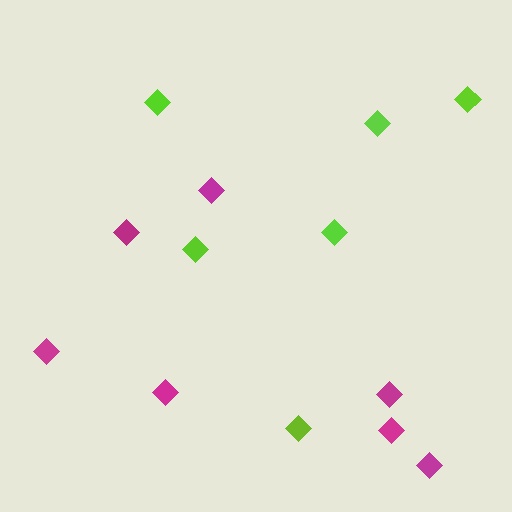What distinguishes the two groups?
There are 2 groups: one group of magenta diamonds (7) and one group of lime diamonds (6).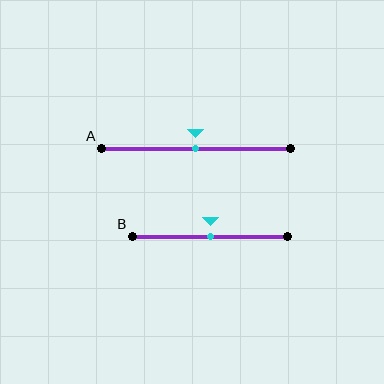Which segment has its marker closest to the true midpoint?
Segment A has its marker closest to the true midpoint.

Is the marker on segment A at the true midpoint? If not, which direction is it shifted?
Yes, the marker on segment A is at the true midpoint.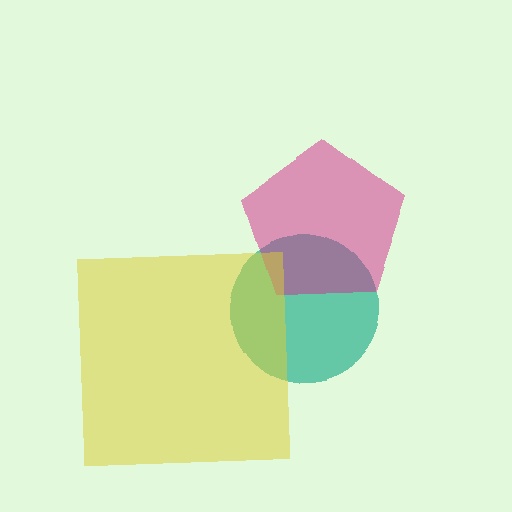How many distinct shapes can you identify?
There are 3 distinct shapes: a teal circle, a magenta pentagon, a yellow square.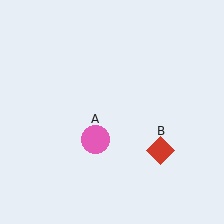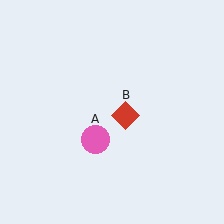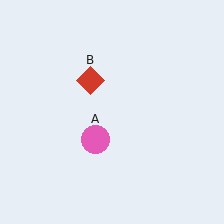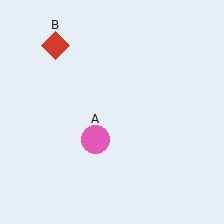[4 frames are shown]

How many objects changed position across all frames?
1 object changed position: red diamond (object B).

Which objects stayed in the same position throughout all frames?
Pink circle (object A) remained stationary.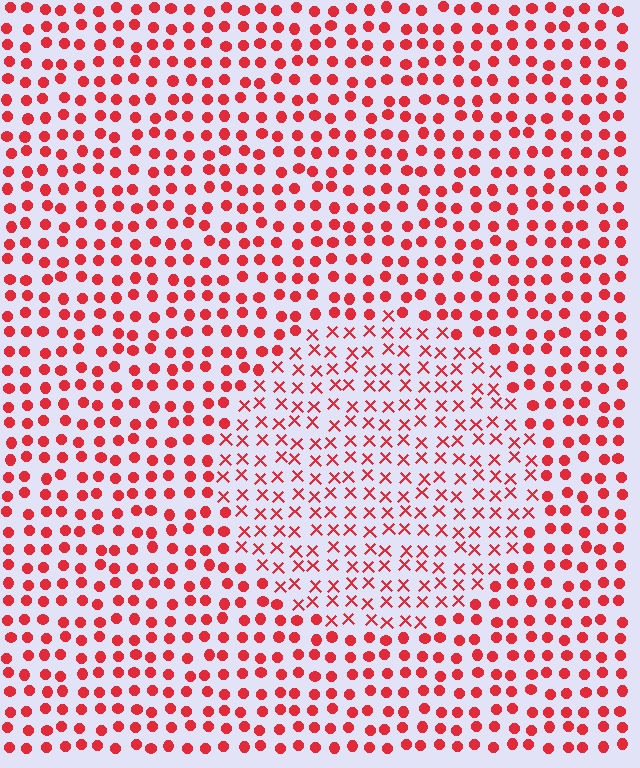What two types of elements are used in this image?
The image uses X marks inside the circle region and circles outside it.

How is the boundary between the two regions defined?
The boundary is defined by a change in element shape: X marks inside vs. circles outside. All elements share the same color and spacing.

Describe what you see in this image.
The image is filled with small red elements arranged in a uniform grid. A circle-shaped region contains X marks, while the surrounding area contains circles. The boundary is defined purely by the change in element shape.